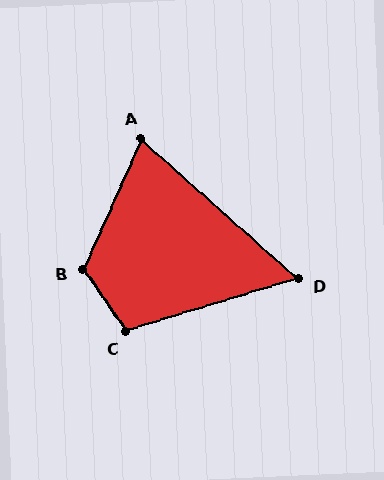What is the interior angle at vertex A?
Approximately 72 degrees (acute).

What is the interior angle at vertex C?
Approximately 108 degrees (obtuse).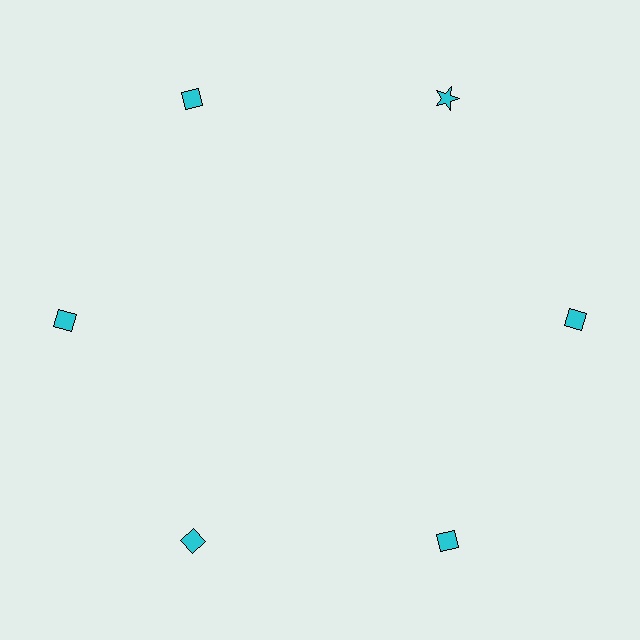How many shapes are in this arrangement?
There are 6 shapes arranged in a ring pattern.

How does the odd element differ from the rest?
It has a different shape: star instead of diamond.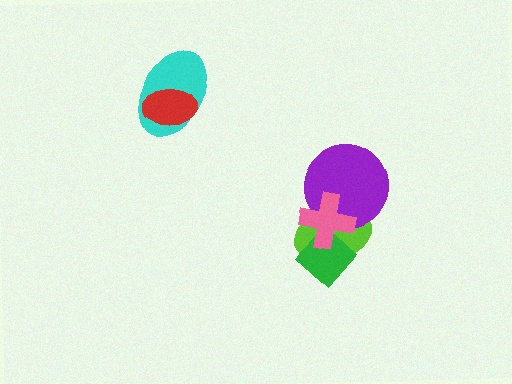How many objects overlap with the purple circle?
2 objects overlap with the purple circle.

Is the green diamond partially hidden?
Yes, it is partially covered by another shape.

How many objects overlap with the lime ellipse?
3 objects overlap with the lime ellipse.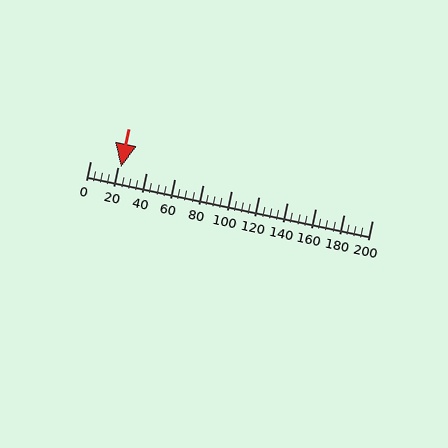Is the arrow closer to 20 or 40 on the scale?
The arrow is closer to 20.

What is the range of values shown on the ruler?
The ruler shows values from 0 to 200.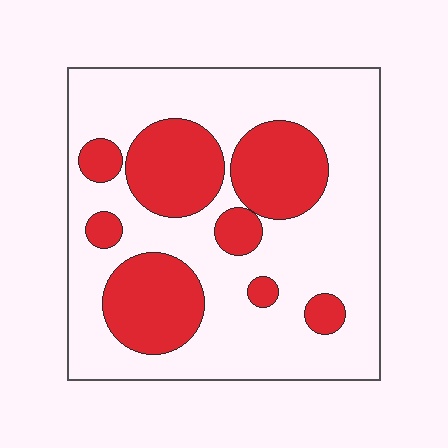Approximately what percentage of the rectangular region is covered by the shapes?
Approximately 30%.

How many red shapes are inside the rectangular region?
8.